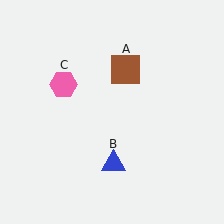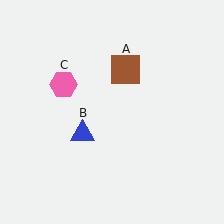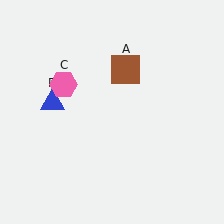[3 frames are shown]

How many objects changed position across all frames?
1 object changed position: blue triangle (object B).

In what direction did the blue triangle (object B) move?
The blue triangle (object B) moved up and to the left.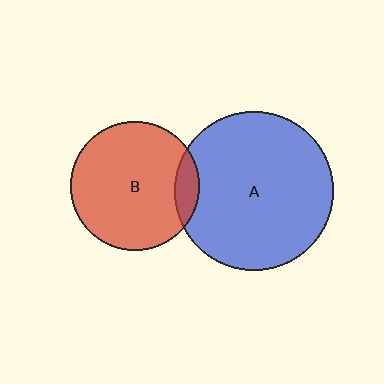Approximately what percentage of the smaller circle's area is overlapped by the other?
Approximately 10%.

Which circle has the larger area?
Circle A (blue).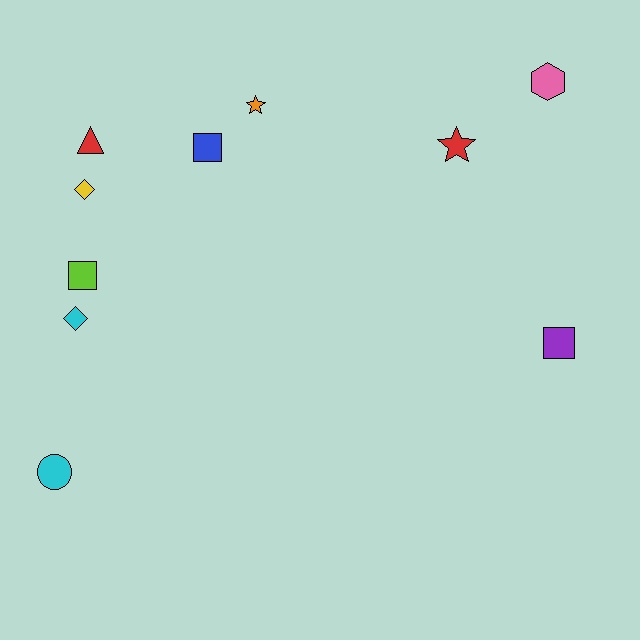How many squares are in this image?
There are 3 squares.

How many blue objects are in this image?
There is 1 blue object.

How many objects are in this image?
There are 10 objects.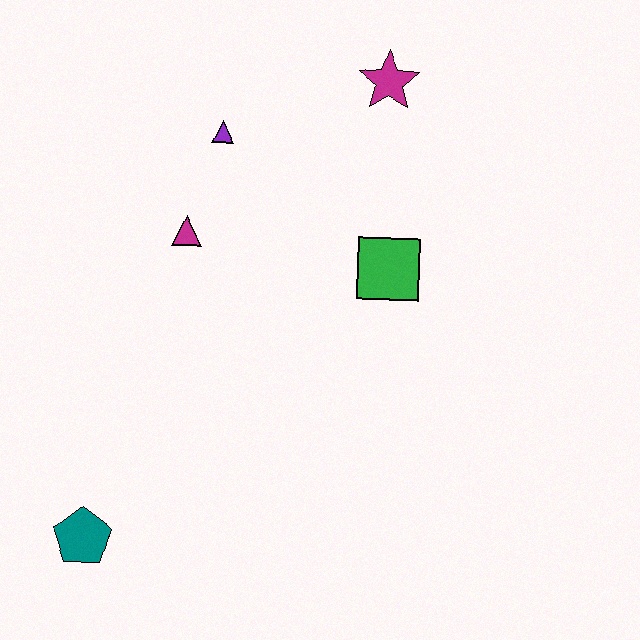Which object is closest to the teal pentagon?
The magenta triangle is closest to the teal pentagon.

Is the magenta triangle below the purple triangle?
Yes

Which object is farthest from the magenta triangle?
The teal pentagon is farthest from the magenta triangle.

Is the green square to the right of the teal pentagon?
Yes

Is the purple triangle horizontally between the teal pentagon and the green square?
Yes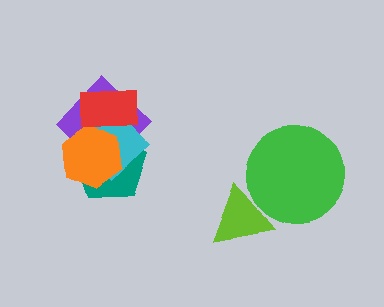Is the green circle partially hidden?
Yes, it is partially covered by another shape.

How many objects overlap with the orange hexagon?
4 objects overlap with the orange hexagon.